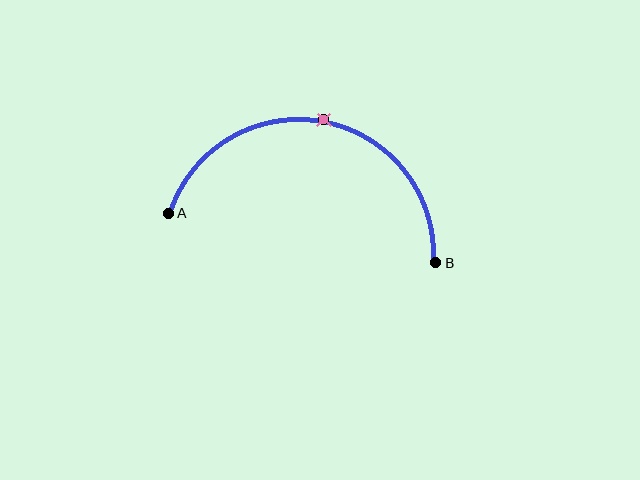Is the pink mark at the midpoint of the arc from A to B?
Yes. The pink mark lies on the arc at equal arc-length from both A and B — it is the arc midpoint.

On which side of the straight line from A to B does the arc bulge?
The arc bulges above the straight line connecting A and B.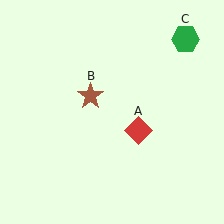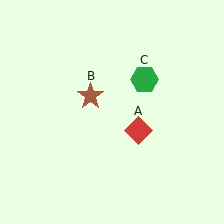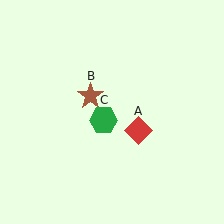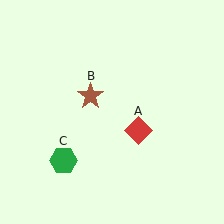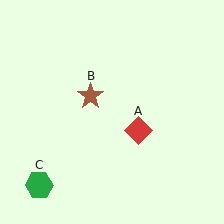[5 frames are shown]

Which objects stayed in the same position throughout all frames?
Red diamond (object A) and brown star (object B) remained stationary.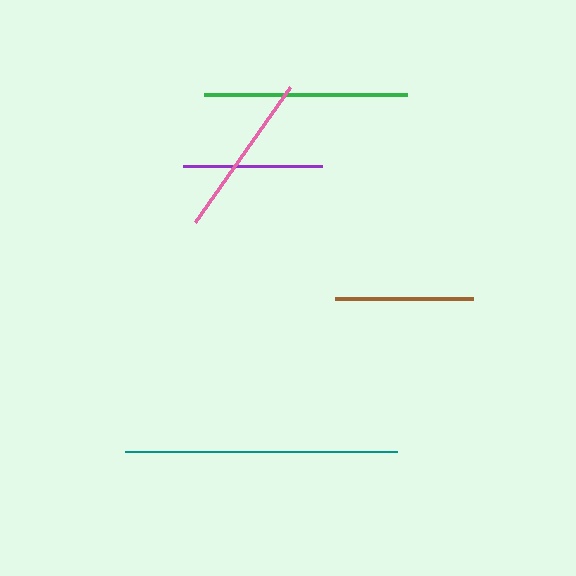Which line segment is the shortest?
The brown line is the shortest at approximately 137 pixels.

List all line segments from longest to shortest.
From longest to shortest: teal, green, pink, purple, brown.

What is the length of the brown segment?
The brown segment is approximately 137 pixels long.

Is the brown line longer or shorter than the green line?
The green line is longer than the brown line.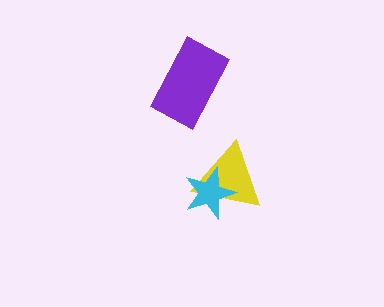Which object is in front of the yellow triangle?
The cyan star is in front of the yellow triangle.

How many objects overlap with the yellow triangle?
1 object overlaps with the yellow triangle.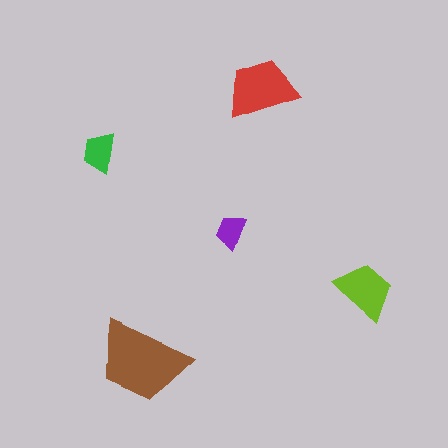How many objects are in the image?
There are 5 objects in the image.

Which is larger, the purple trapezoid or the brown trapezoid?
The brown one.